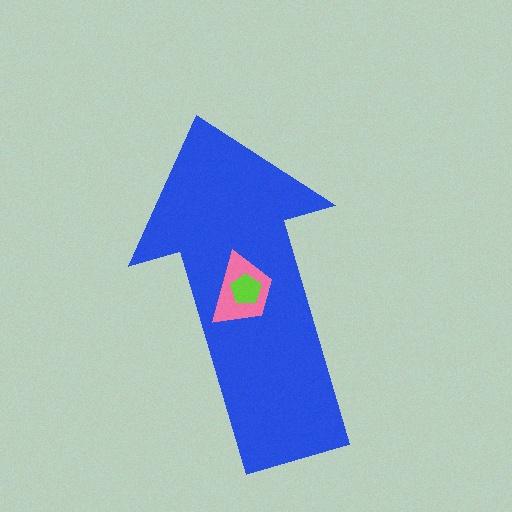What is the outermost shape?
The blue arrow.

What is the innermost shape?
The lime pentagon.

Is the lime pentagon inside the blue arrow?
Yes.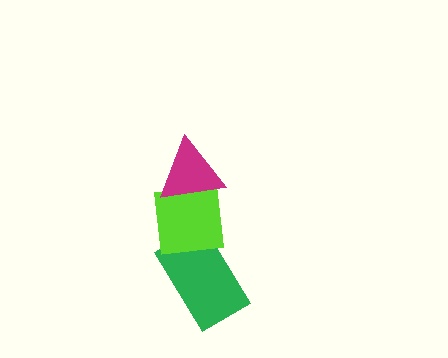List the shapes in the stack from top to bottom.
From top to bottom: the magenta triangle, the lime square, the green rectangle.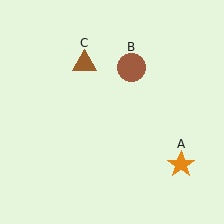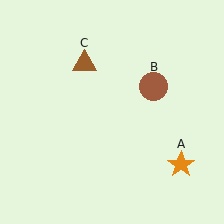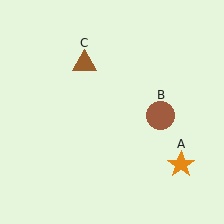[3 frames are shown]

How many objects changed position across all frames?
1 object changed position: brown circle (object B).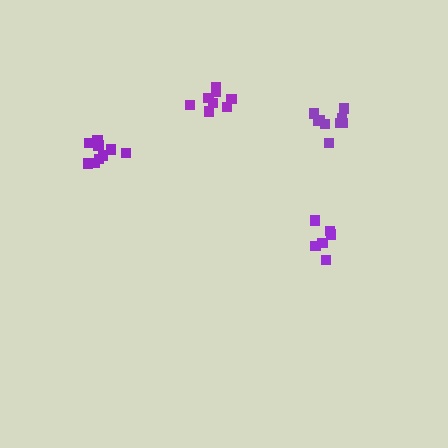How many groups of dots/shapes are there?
There are 4 groups.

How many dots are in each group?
Group 1: 6 dots, Group 2: 8 dots, Group 3: 9 dots, Group 4: 10 dots (33 total).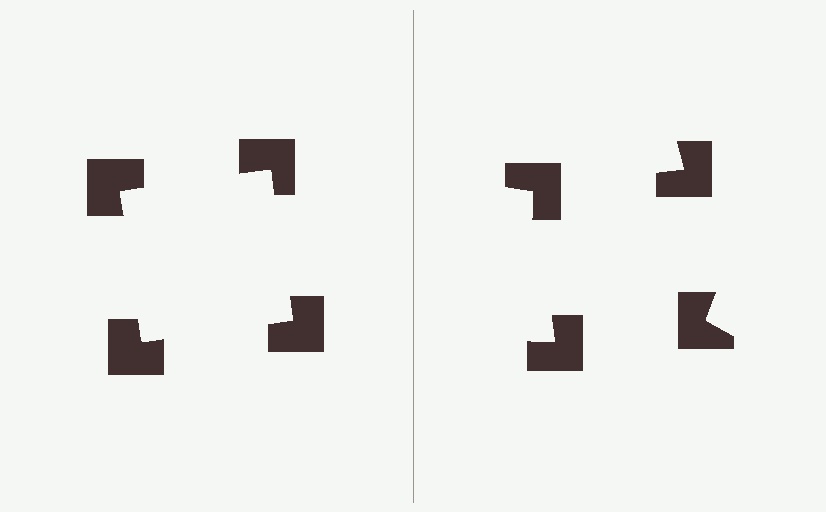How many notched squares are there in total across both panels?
8 — 4 on each side.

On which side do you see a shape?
An illusory square appears on the left side. On the right side the wedge cuts are rotated, so no coherent shape forms.